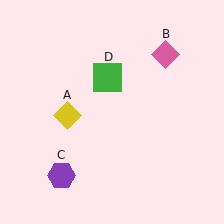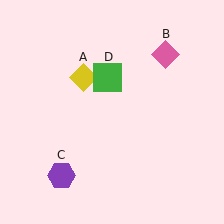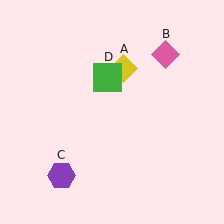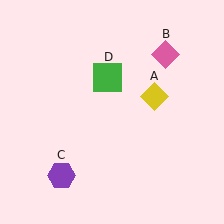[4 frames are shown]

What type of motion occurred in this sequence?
The yellow diamond (object A) rotated clockwise around the center of the scene.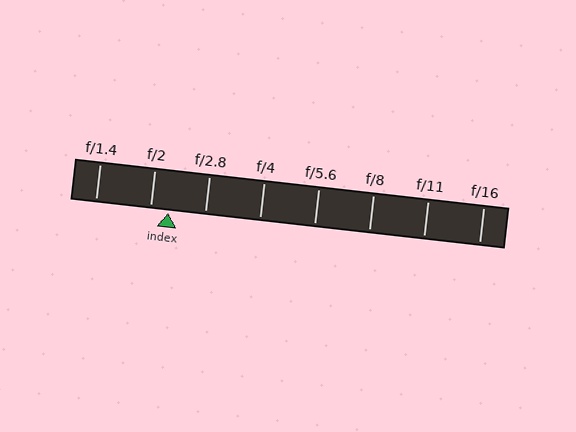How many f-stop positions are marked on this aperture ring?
There are 8 f-stop positions marked.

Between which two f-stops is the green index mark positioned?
The index mark is between f/2 and f/2.8.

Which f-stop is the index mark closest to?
The index mark is closest to f/2.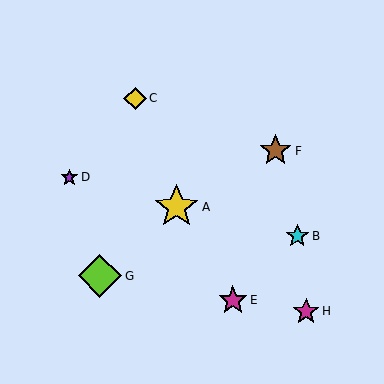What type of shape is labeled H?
Shape H is a magenta star.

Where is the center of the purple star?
The center of the purple star is at (69, 177).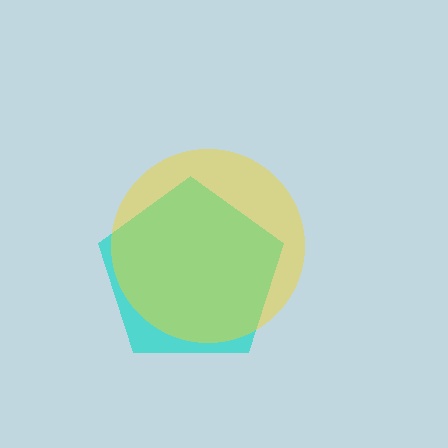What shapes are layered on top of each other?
The layered shapes are: a cyan pentagon, a yellow circle.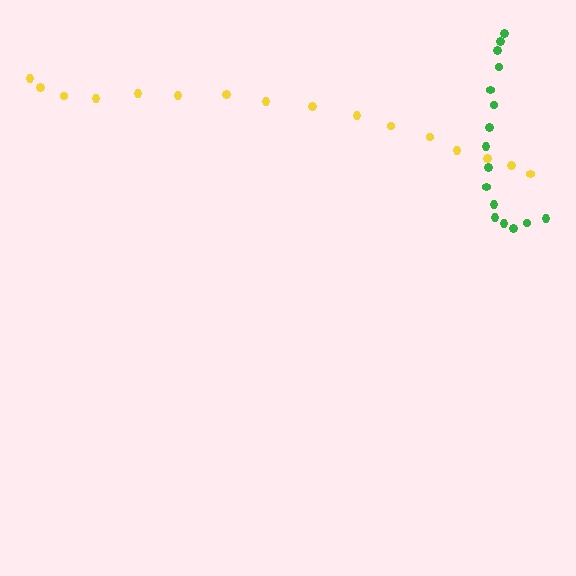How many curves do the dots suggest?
There are 2 distinct paths.